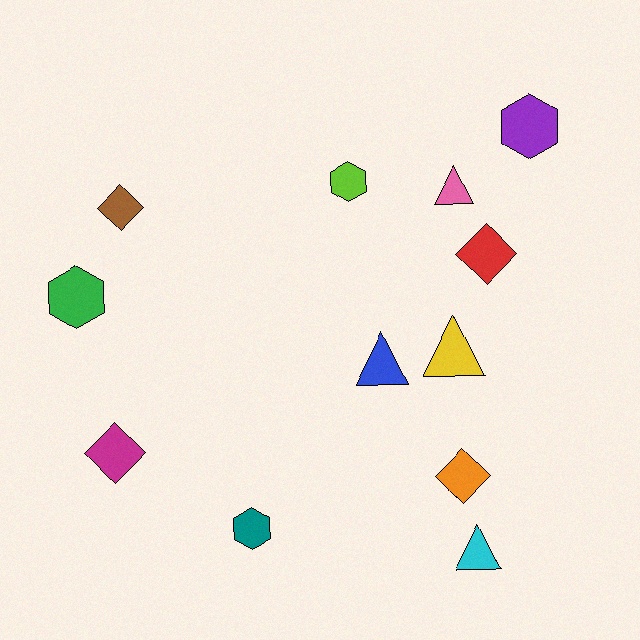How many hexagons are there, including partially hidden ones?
There are 4 hexagons.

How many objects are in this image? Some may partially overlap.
There are 12 objects.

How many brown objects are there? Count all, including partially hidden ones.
There is 1 brown object.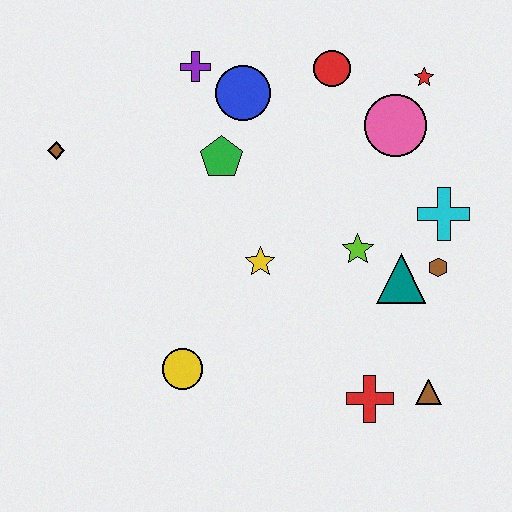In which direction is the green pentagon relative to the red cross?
The green pentagon is above the red cross.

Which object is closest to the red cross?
The brown triangle is closest to the red cross.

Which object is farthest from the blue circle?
The brown triangle is farthest from the blue circle.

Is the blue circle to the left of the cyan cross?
Yes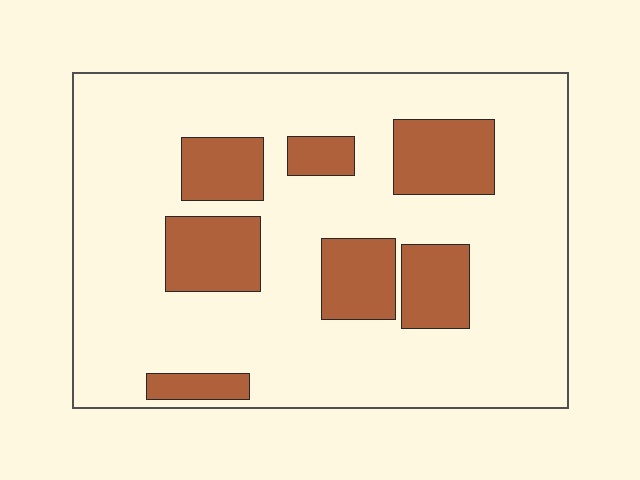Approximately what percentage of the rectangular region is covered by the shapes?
Approximately 25%.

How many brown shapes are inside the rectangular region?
7.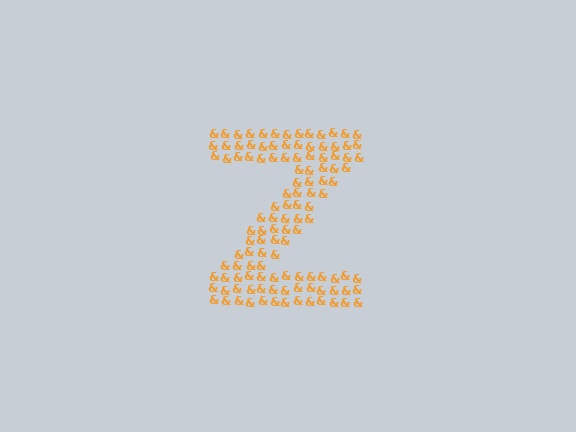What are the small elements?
The small elements are ampersands.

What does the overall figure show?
The overall figure shows the letter Z.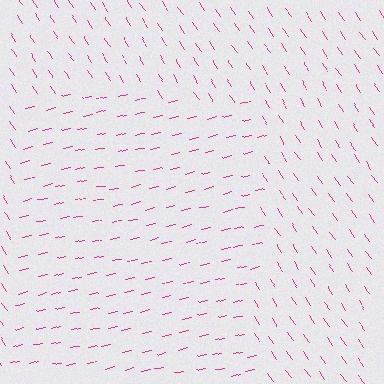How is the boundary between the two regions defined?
The boundary is defined purely by a change in line orientation (approximately 69 degrees difference). All lines are the same color and thickness.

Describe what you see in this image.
The image is filled with small magenta line segments. A rectangle region in the image has lines oriented differently from the surrounding lines, creating a visible texture boundary.